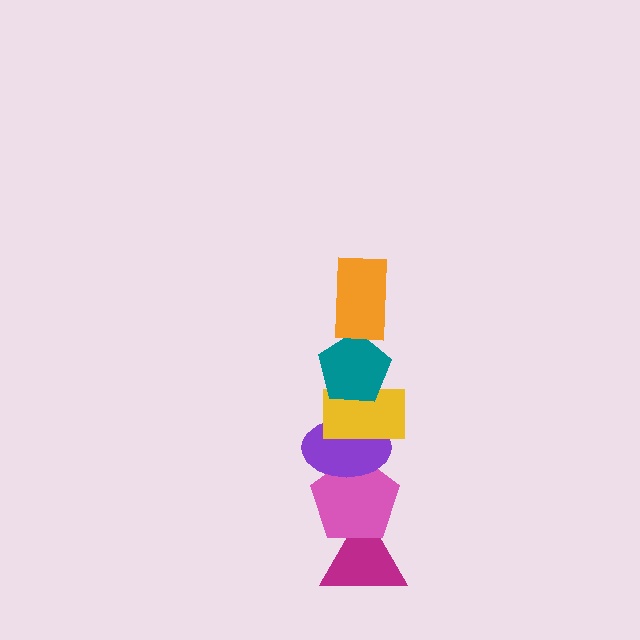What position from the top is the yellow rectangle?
The yellow rectangle is 3rd from the top.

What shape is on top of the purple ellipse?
The yellow rectangle is on top of the purple ellipse.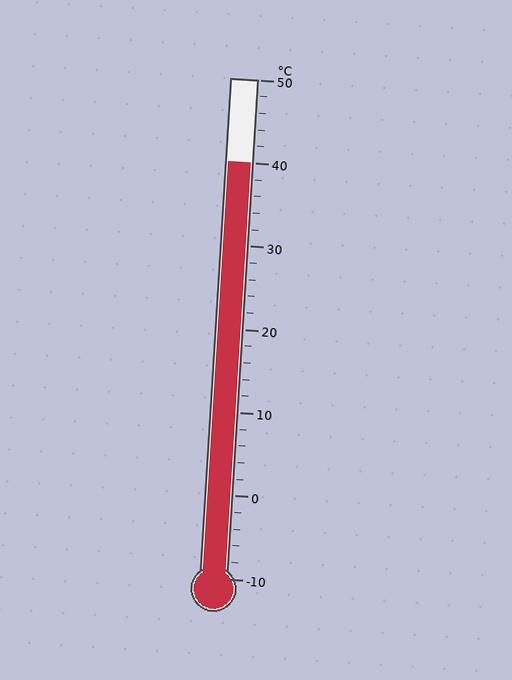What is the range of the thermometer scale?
The thermometer scale ranges from -10°C to 50°C.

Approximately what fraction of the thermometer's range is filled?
The thermometer is filled to approximately 85% of its range.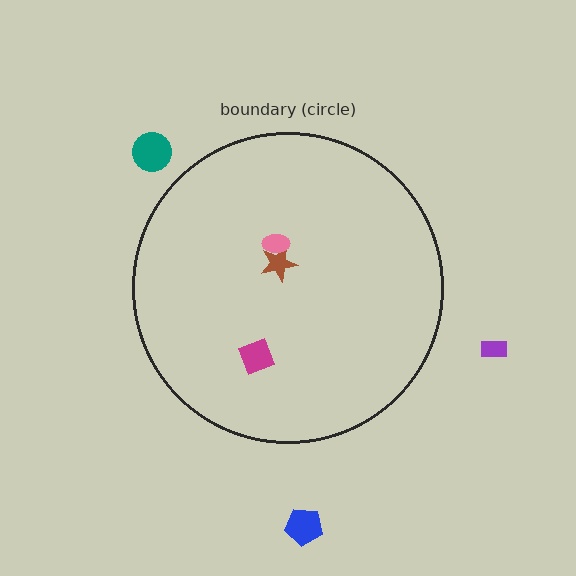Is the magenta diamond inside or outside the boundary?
Inside.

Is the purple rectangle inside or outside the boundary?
Outside.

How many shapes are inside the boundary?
3 inside, 3 outside.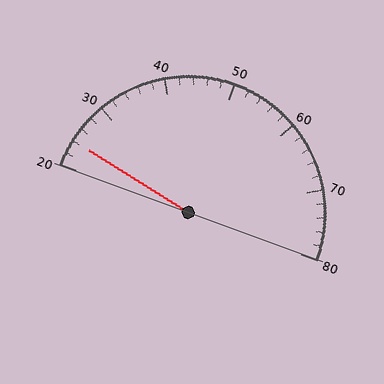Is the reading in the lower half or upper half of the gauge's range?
The reading is in the lower half of the range (20 to 80).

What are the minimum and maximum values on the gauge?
The gauge ranges from 20 to 80.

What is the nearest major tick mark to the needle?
The nearest major tick mark is 20.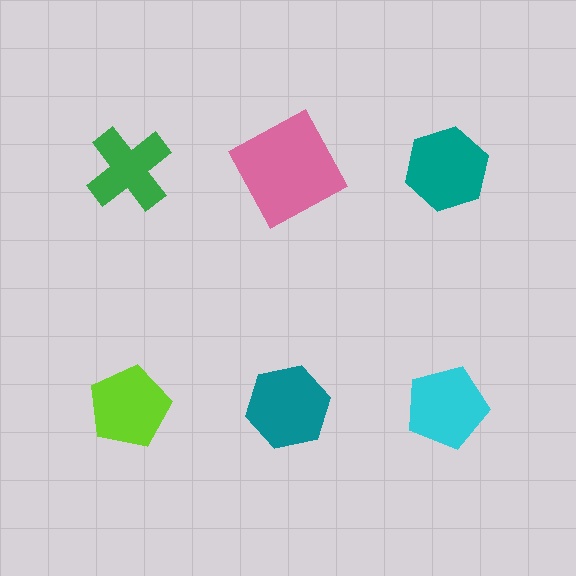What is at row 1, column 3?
A teal hexagon.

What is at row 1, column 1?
A green cross.